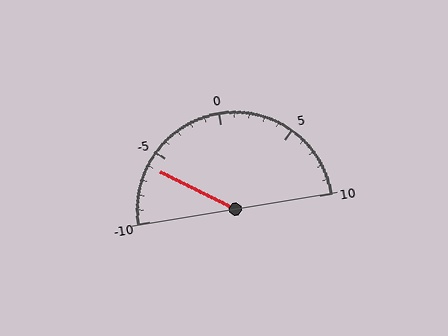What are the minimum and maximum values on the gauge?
The gauge ranges from -10 to 10.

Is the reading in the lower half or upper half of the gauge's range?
The reading is in the lower half of the range (-10 to 10).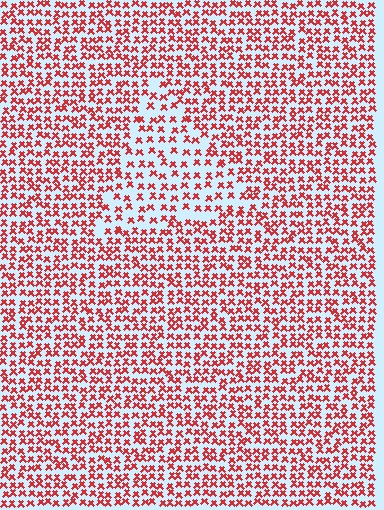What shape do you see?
I see a triangle.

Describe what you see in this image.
The image contains small red elements arranged at two different densities. A triangle-shaped region is visible where the elements are less densely packed than the surrounding area.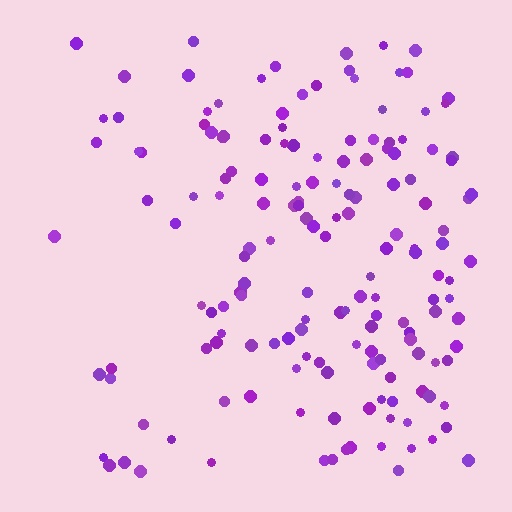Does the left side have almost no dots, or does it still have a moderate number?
Still a moderate number, just noticeably fewer than the right.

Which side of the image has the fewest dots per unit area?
The left.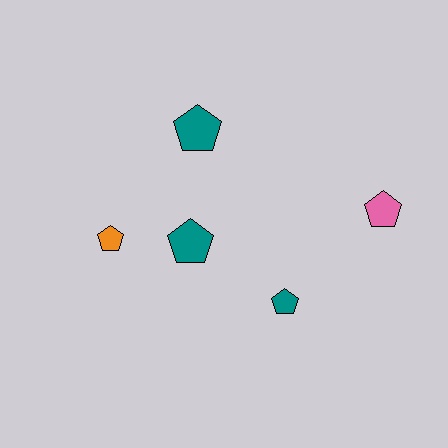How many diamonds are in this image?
There are no diamonds.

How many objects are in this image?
There are 5 objects.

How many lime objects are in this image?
There are no lime objects.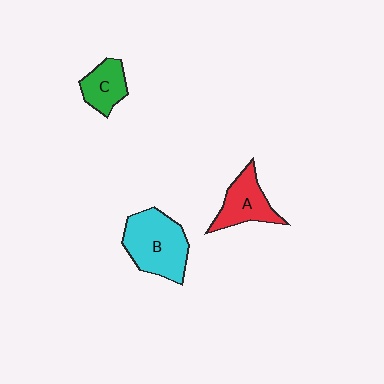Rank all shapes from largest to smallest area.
From largest to smallest: B (cyan), A (red), C (green).